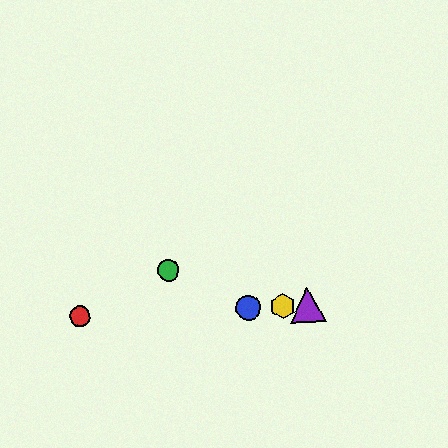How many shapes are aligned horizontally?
4 shapes (the red circle, the blue circle, the yellow hexagon, the purple triangle) are aligned horizontally.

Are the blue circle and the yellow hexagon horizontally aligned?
Yes, both are at y≈308.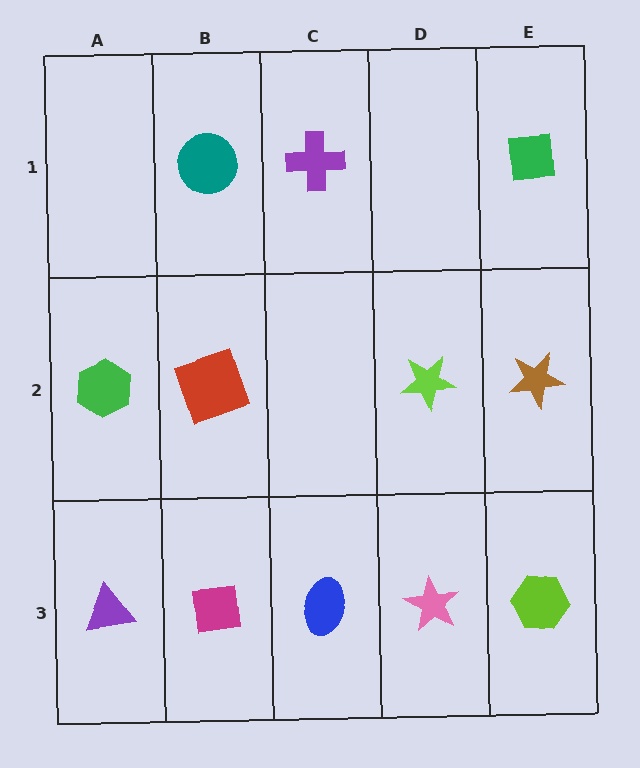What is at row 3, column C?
A blue ellipse.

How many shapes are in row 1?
3 shapes.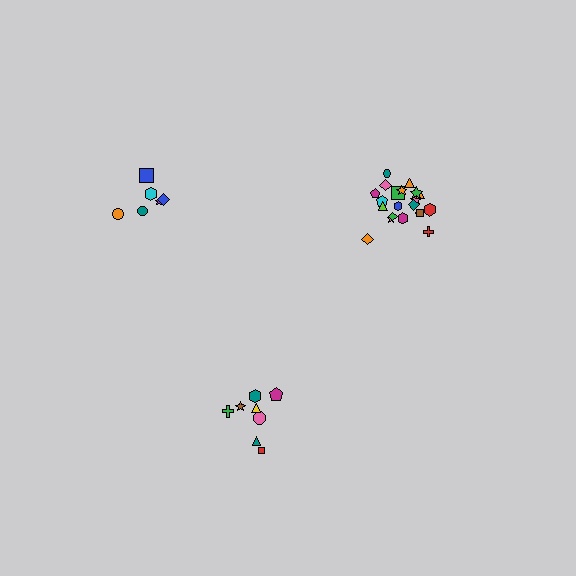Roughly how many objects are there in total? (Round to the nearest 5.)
Roughly 35 objects in total.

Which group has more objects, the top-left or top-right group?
The top-right group.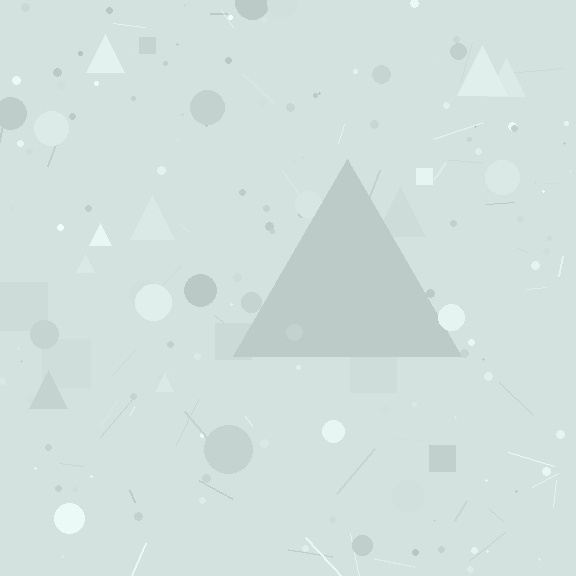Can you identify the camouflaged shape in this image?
The camouflaged shape is a triangle.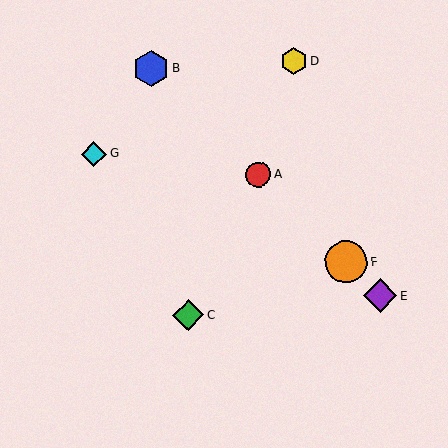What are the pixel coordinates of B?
Object B is at (151, 68).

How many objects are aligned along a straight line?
4 objects (A, B, E, F) are aligned along a straight line.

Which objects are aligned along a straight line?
Objects A, B, E, F are aligned along a straight line.